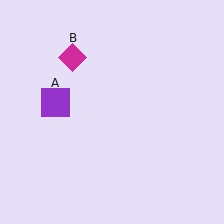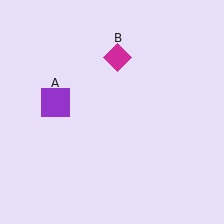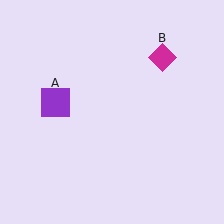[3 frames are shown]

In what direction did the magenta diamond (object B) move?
The magenta diamond (object B) moved right.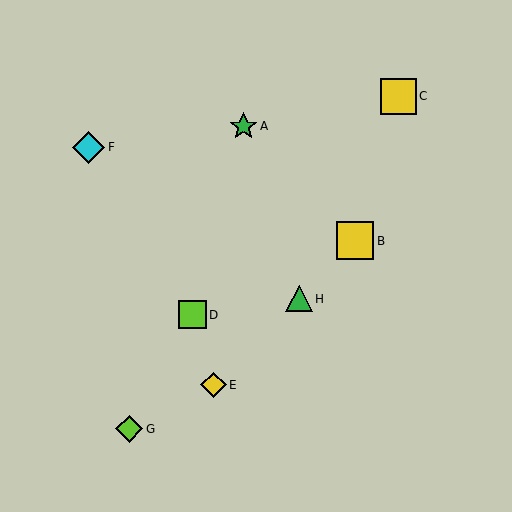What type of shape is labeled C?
Shape C is a yellow square.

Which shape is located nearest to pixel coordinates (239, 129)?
The green star (labeled A) at (243, 126) is nearest to that location.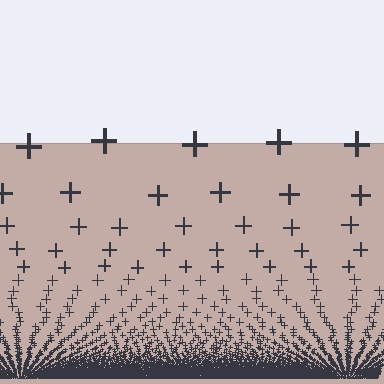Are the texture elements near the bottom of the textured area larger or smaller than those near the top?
Smaller. The gradient is inverted — elements near the bottom are smaller and denser.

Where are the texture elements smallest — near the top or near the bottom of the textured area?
Near the bottom.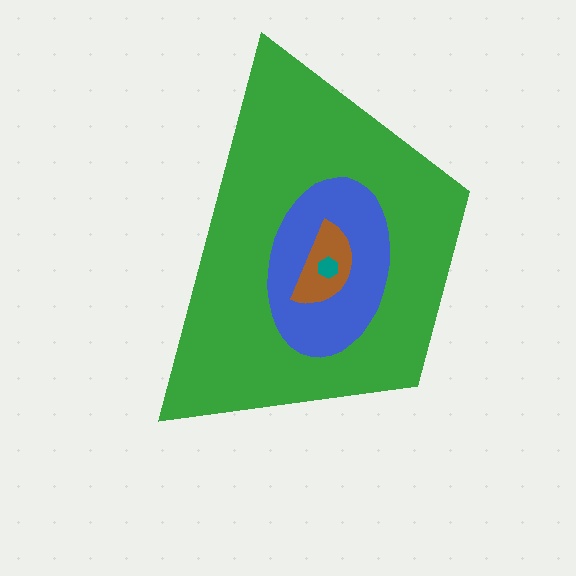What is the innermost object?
The teal hexagon.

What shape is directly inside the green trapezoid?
The blue ellipse.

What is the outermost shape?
The green trapezoid.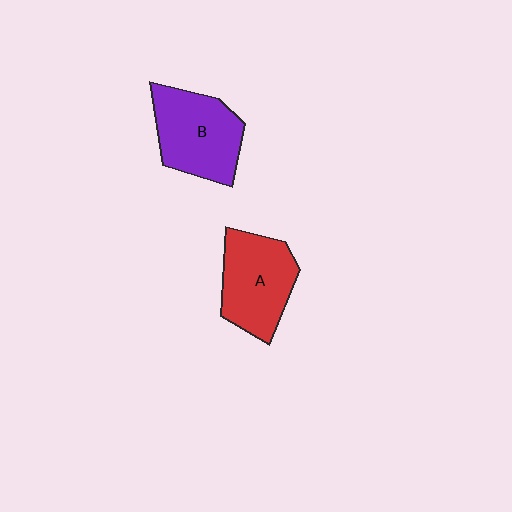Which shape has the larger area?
Shape B (purple).